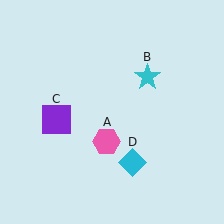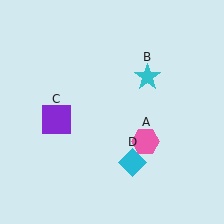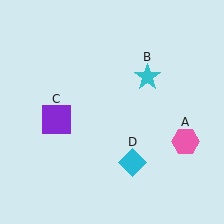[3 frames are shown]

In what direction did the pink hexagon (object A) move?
The pink hexagon (object A) moved right.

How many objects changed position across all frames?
1 object changed position: pink hexagon (object A).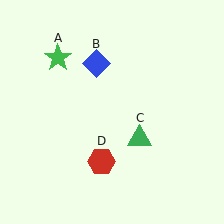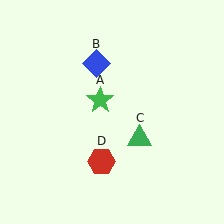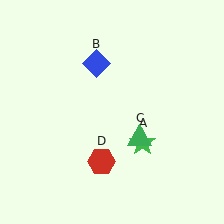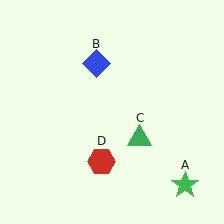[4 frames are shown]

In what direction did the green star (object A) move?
The green star (object A) moved down and to the right.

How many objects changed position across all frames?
1 object changed position: green star (object A).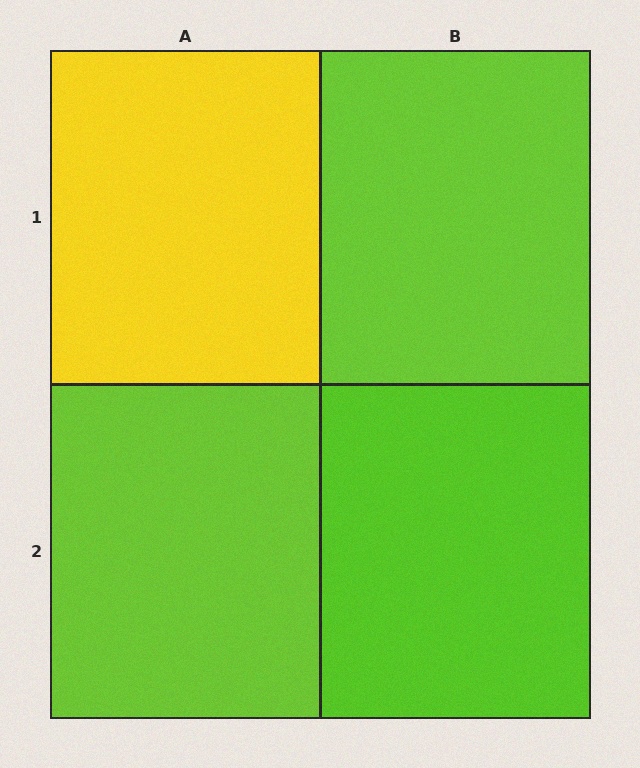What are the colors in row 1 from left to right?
Yellow, lime.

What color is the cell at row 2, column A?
Lime.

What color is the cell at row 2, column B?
Lime.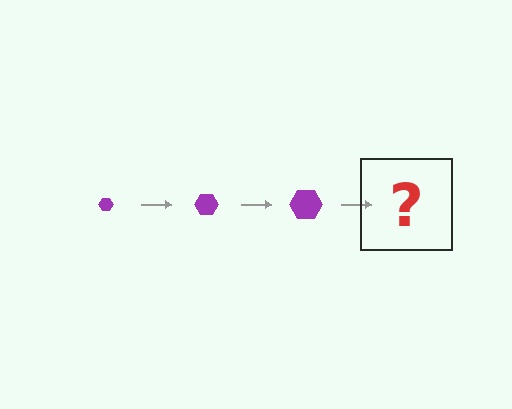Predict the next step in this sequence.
The next step is a purple hexagon, larger than the previous one.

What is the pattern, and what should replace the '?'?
The pattern is that the hexagon gets progressively larger each step. The '?' should be a purple hexagon, larger than the previous one.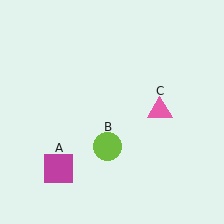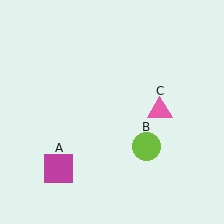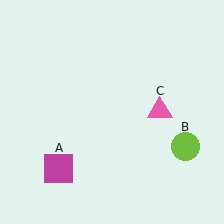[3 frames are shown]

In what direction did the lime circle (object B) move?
The lime circle (object B) moved right.